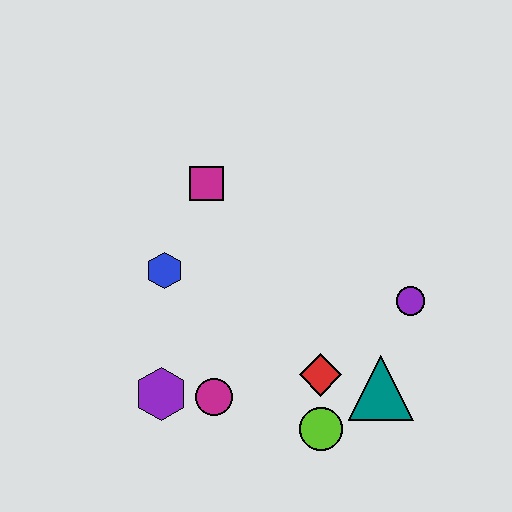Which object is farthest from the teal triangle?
The magenta square is farthest from the teal triangle.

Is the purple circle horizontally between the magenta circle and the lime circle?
No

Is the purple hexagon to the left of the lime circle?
Yes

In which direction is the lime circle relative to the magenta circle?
The lime circle is to the right of the magenta circle.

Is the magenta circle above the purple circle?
No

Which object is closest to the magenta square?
The blue hexagon is closest to the magenta square.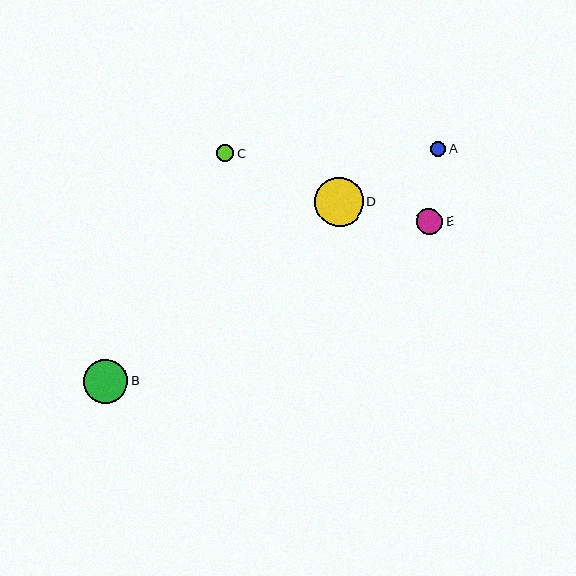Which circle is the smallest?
Circle A is the smallest with a size of approximately 15 pixels.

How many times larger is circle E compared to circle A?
Circle E is approximately 1.7 times the size of circle A.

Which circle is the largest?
Circle D is the largest with a size of approximately 49 pixels.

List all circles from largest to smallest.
From largest to smallest: D, B, E, C, A.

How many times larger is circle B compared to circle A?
Circle B is approximately 2.9 times the size of circle A.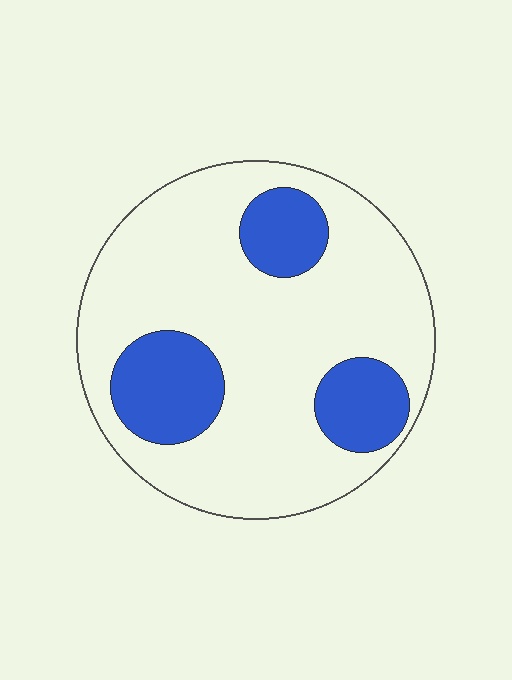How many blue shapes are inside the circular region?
3.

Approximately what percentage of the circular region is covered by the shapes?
Approximately 25%.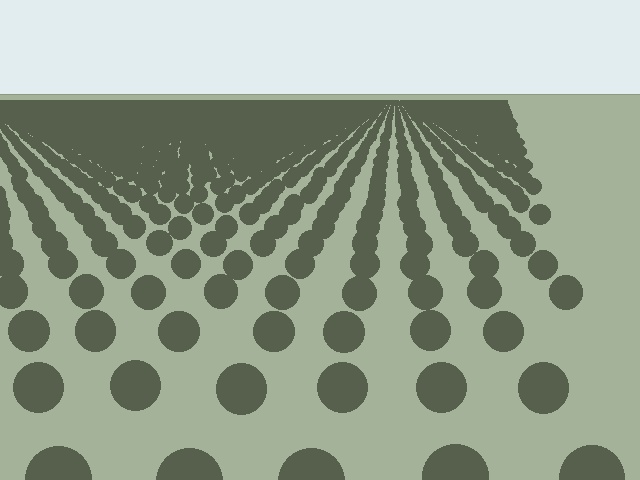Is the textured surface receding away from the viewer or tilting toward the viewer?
The surface is receding away from the viewer. Texture elements get smaller and denser toward the top.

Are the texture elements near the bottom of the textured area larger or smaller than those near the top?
Larger. Near the bottom, elements are closer to the viewer and appear at a bigger on-screen size.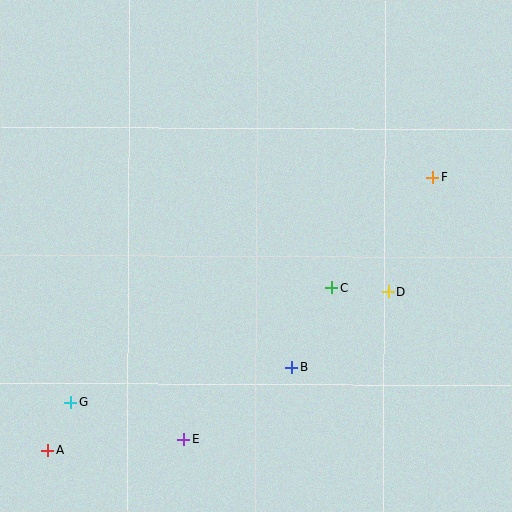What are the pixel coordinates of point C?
Point C is at (331, 288).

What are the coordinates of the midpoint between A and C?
The midpoint between A and C is at (190, 369).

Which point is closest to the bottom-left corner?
Point A is closest to the bottom-left corner.